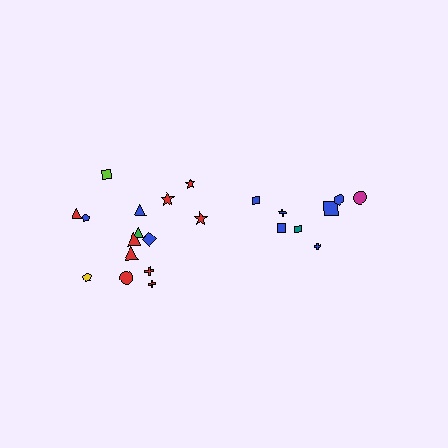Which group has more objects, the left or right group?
The left group.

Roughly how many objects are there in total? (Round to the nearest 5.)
Roughly 25 objects in total.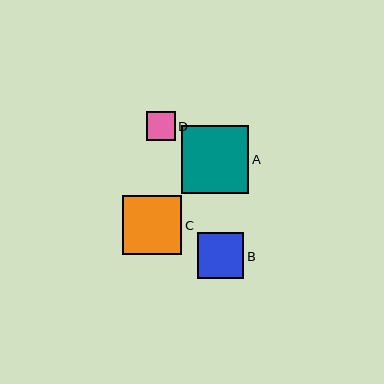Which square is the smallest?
Square D is the smallest with a size of approximately 29 pixels.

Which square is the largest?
Square A is the largest with a size of approximately 68 pixels.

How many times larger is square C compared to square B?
Square C is approximately 1.3 times the size of square B.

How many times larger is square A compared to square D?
Square A is approximately 2.3 times the size of square D.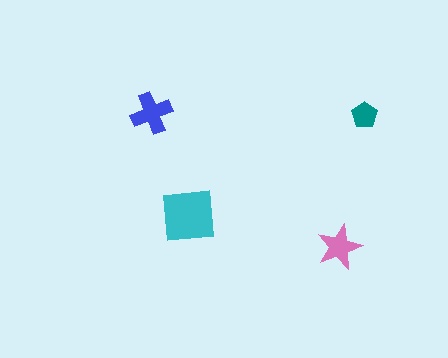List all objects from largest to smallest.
The cyan square, the blue cross, the pink star, the teal pentagon.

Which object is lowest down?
The pink star is bottommost.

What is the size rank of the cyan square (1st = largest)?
1st.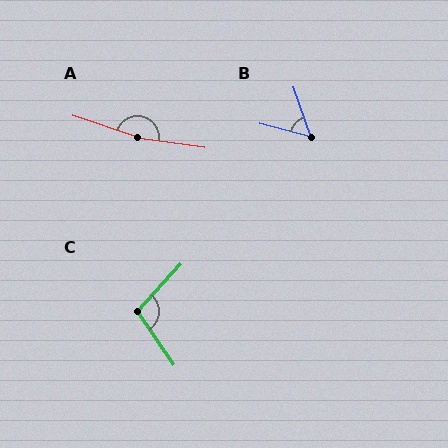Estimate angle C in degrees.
Approximately 103 degrees.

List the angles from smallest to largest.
B (56°), C (103°), A (170°).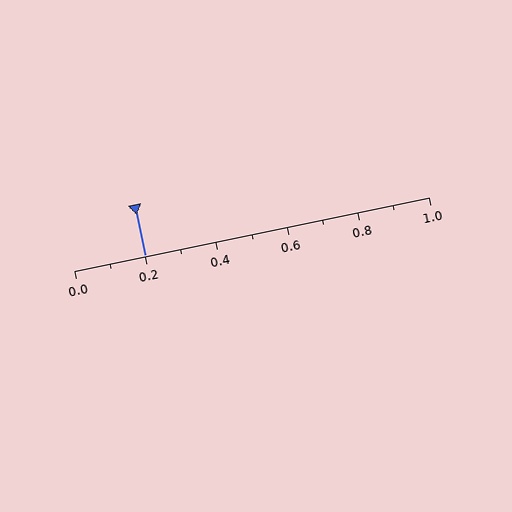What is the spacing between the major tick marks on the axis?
The major ticks are spaced 0.2 apart.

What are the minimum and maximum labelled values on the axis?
The axis runs from 0.0 to 1.0.